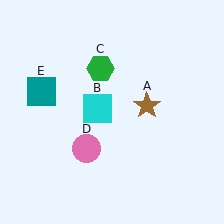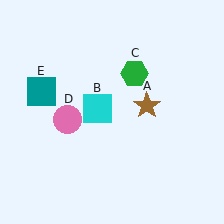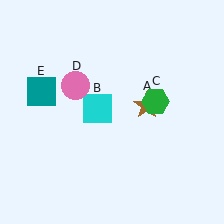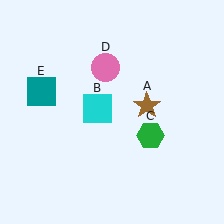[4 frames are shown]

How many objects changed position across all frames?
2 objects changed position: green hexagon (object C), pink circle (object D).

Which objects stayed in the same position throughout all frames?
Brown star (object A) and cyan square (object B) and teal square (object E) remained stationary.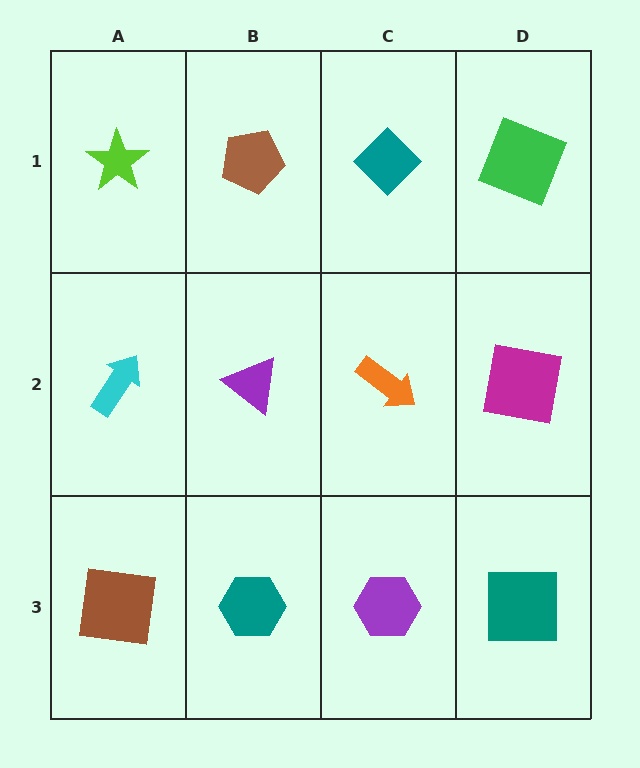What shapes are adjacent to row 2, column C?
A teal diamond (row 1, column C), a purple hexagon (row 3, column C), a purple triangle (row 2, column B), a magenta square (row 2, column D).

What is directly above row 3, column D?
A magenta square.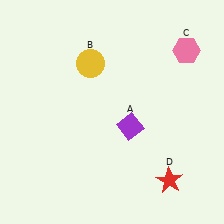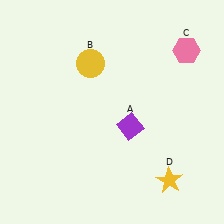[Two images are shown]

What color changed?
The star (D) changed from red in Image 1 to yellow in Image 2.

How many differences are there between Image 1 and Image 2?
There is 1 difference between the two images.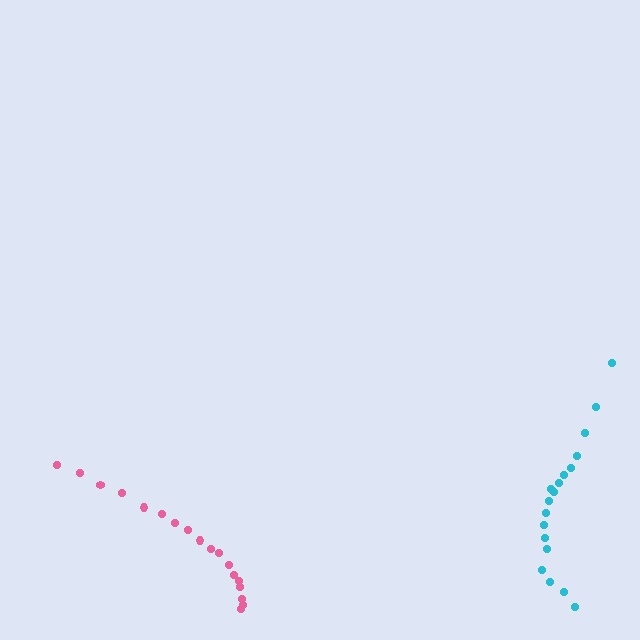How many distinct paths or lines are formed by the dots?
There are 2 distinct paths.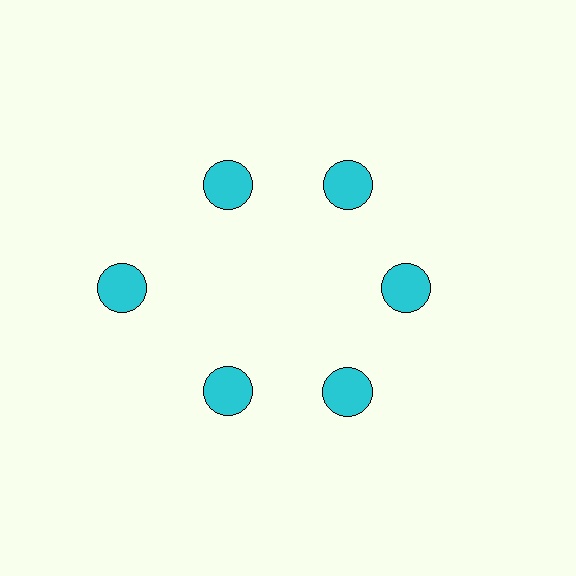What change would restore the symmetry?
The symmetry would be restored by moving it inward, back onto the ring so that all 6 circles sit at equal angles and equal distance from the center.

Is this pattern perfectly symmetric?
No. The 6 cyan circles are arranged in a ring, but one element near the 9 o'clock position is pushed outward from the center, breaking the 6-fold rotational symmetry.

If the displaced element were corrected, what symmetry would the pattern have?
It would have 6-fold rotational symmetry — the pattern would map onto itself every 60 degrees.